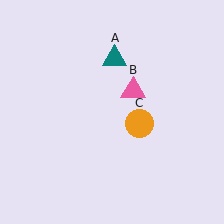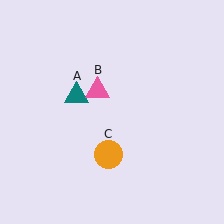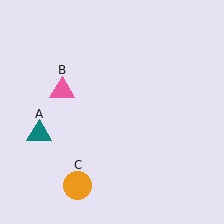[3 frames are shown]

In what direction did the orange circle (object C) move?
The orange circle (object C) moved down and to the left.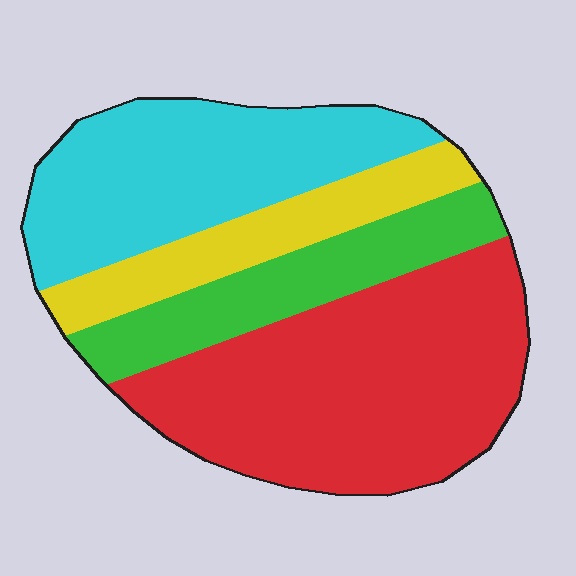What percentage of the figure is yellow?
Yellow takes up less than a sixth of the figure.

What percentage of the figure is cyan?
Cyan covers 28% of the figure.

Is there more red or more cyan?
Red.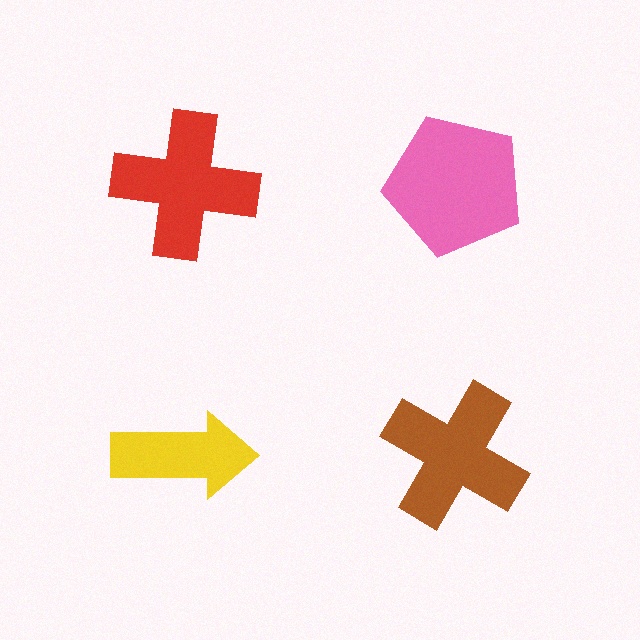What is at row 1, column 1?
A red cross.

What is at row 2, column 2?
A brown cross.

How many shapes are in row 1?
2 shapes.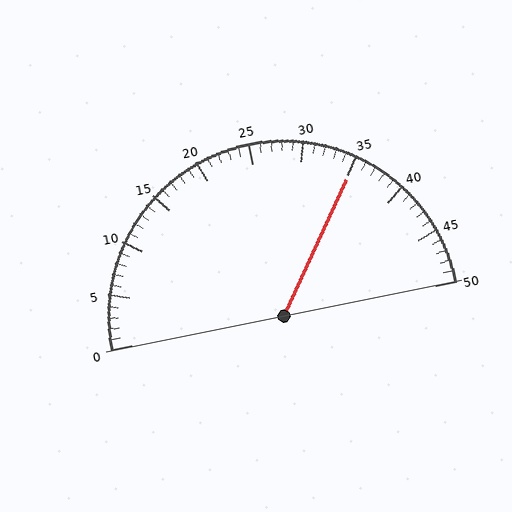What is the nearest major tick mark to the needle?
The nearest major tick mark is 35.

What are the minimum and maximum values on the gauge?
The gauge ranges from 0 to 50.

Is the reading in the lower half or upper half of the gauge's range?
The reading is in the upper half of the range (0 to 50).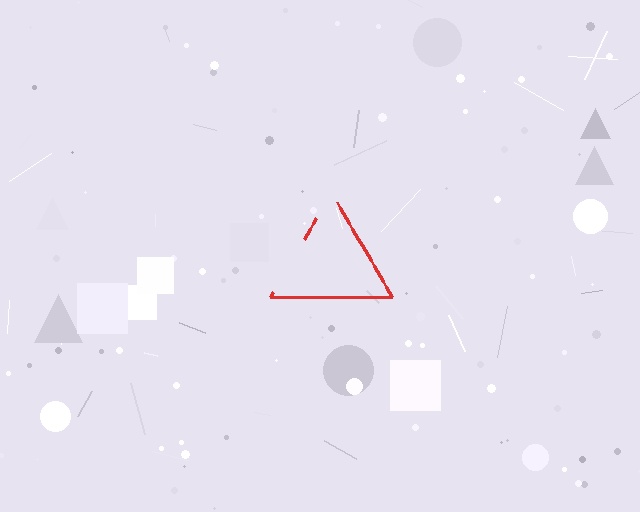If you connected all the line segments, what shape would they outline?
They would outline a triangle.